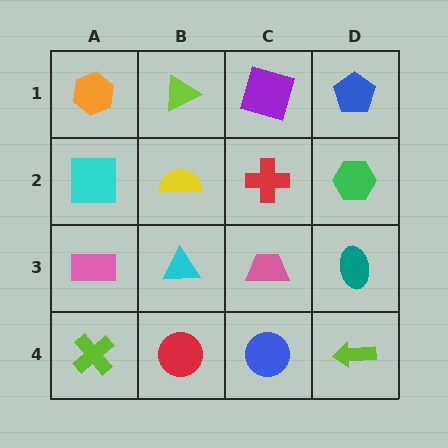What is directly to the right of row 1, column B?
A purple square.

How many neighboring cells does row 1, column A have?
2.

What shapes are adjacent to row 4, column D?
A teal ellipse (row 3, column D), a blue circle (row 4, column C).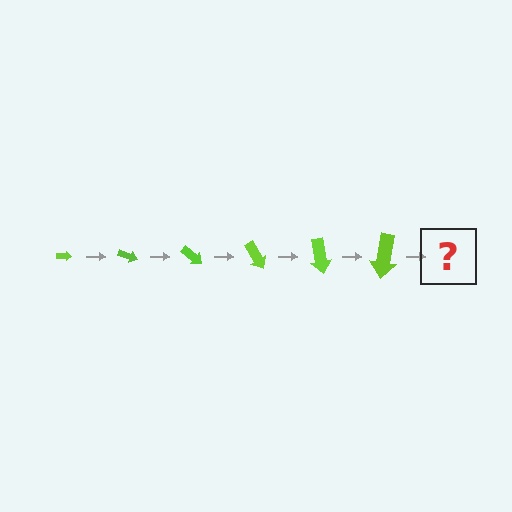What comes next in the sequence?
The next element should be an arrow, larger than the previous one and rotated 120 degrees from the start.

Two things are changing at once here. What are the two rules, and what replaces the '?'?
The two rules are that the arrow grows larger each step and it rotates 20 degrees each step. The '?' should be an arrow, larger than the previous one and rotated 120 degrees from the start.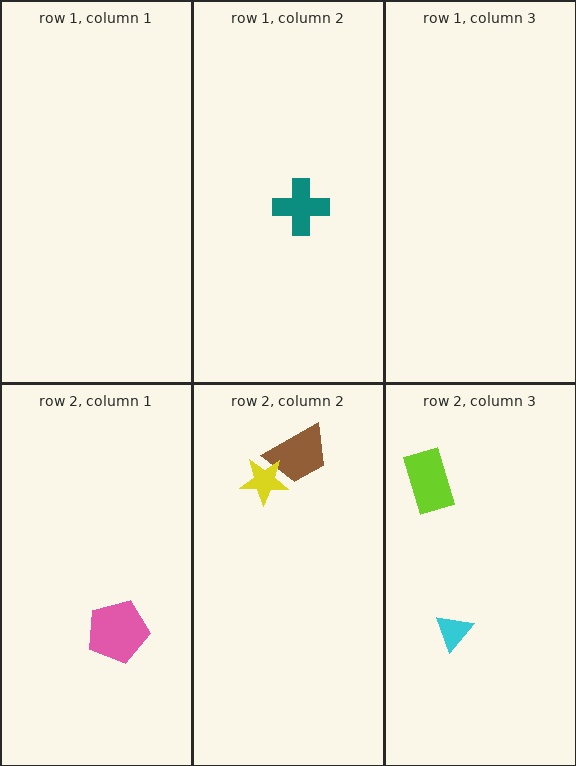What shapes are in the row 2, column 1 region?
The pink pentagon.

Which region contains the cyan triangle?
The row 2, column 3 region.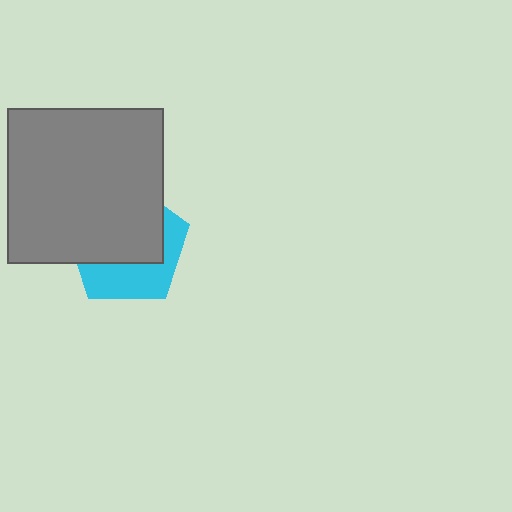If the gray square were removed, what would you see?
You would see the complete cyan pentagon.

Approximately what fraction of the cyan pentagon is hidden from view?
Roughly 60% of the cyan pentagon is hidden behind the gray square.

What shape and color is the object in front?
The object in front is a gray square.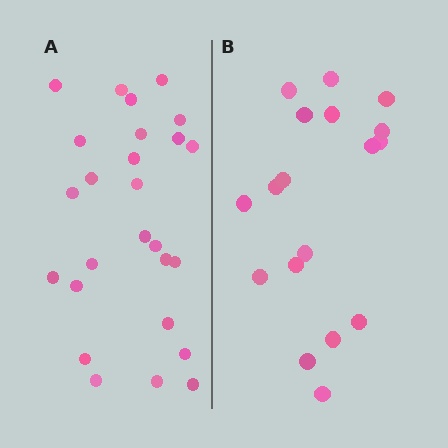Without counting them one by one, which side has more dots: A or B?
Region A (the left region) has more dots.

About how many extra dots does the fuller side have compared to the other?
Region A has roughly 8 or so more dots than region B.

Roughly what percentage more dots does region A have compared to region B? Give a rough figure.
About 45% more.